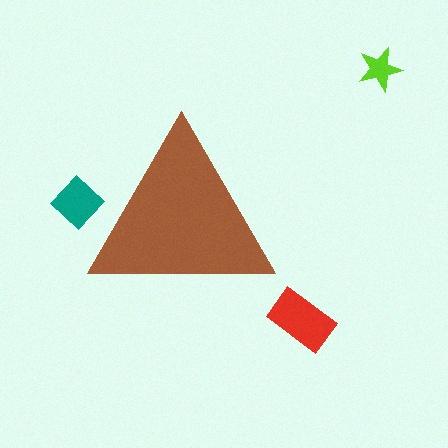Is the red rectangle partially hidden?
No, the red rectangle is fully visible.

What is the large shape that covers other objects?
A brown triangle.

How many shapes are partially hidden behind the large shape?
1 shape is partially hidden.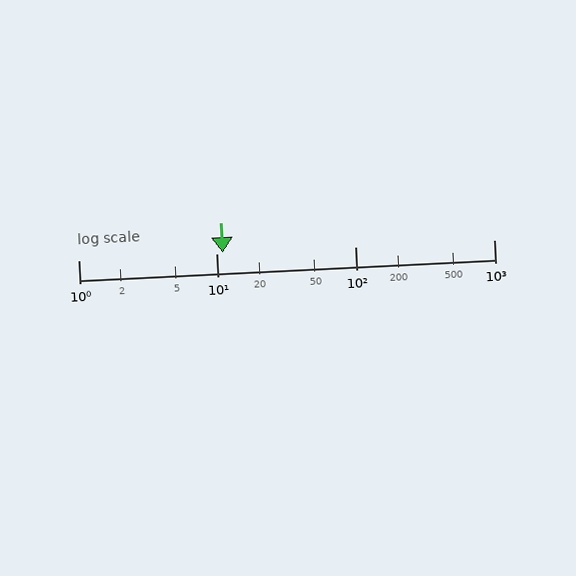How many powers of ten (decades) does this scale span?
The scale spans 3 decades, from 1 to 1000.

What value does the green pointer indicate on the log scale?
The pointer indicates approximately 11.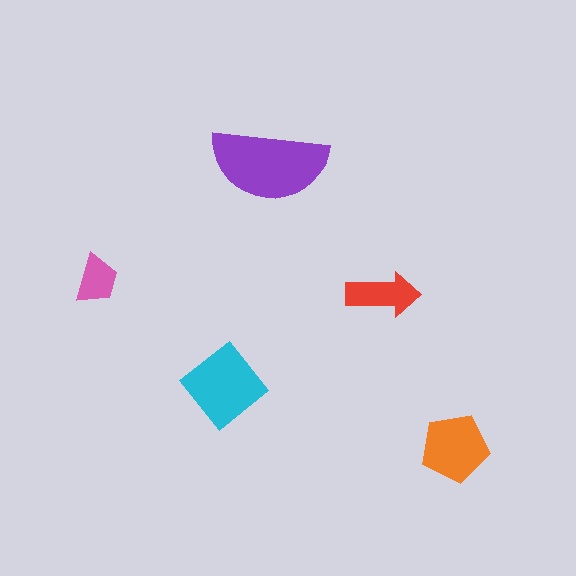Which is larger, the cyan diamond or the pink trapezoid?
The cyan diamond.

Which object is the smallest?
The pink trapezoid.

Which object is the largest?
The purple semicircle.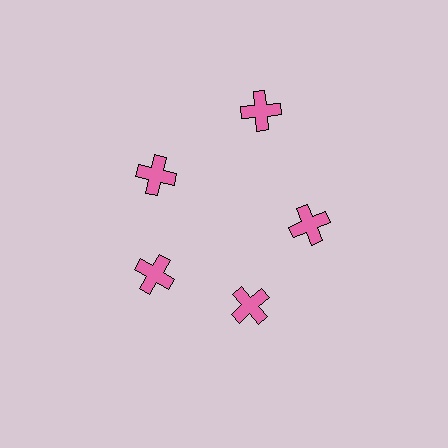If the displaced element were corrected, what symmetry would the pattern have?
It would have 5-fold rotational symmetry — the pattern would map onto itself every 72 degrees.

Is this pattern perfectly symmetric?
No. The 5 pink crosses are arranged in a ring, but one element near the 1 o'clock position is pushed outward from the center, breaking the 5-fold rotational symmetry.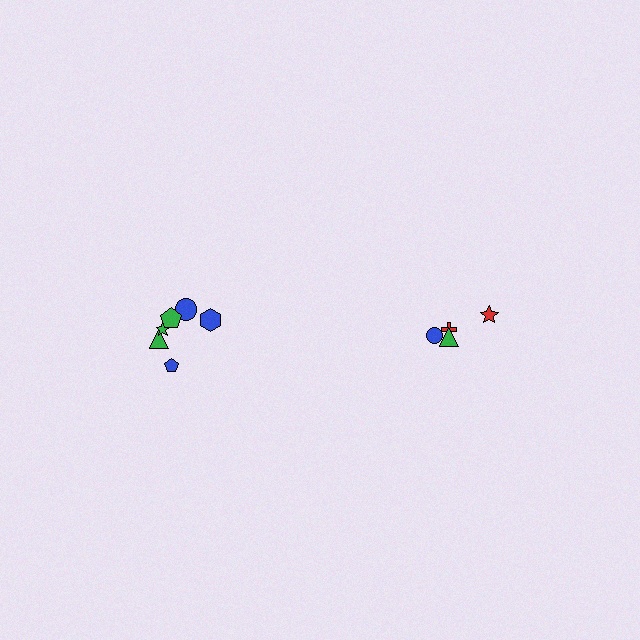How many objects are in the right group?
There are 4 objects.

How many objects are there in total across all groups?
There are 10 objects.